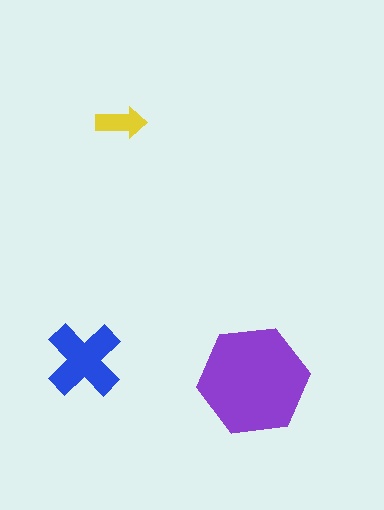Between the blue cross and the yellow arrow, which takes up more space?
The blue cross.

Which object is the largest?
The purple hexagon.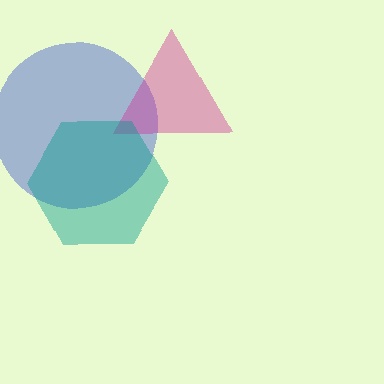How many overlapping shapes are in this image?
There are 3 overlapping shapes in the image.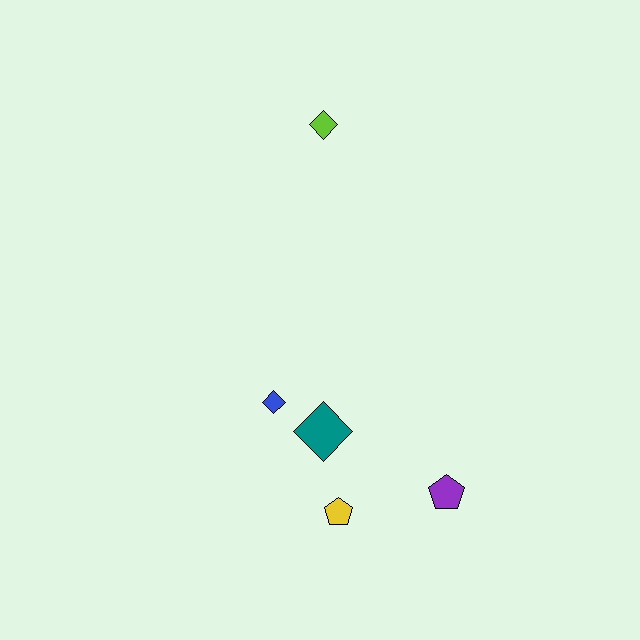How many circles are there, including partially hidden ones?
There are no circles.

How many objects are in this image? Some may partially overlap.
There are 5 objects.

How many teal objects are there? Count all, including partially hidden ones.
There is 1 teal object.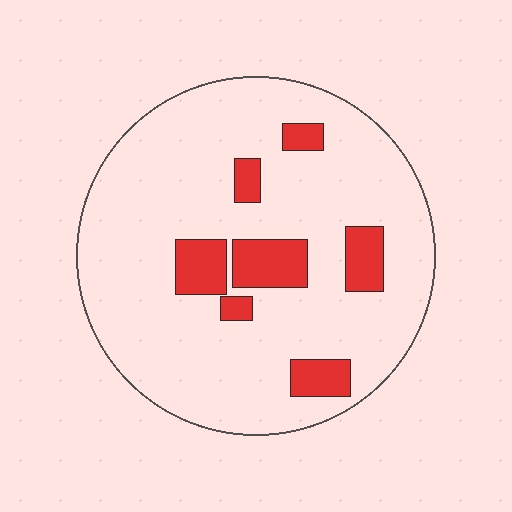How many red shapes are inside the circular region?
7.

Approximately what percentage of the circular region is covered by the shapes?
Approximately 15%.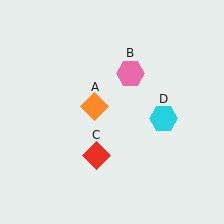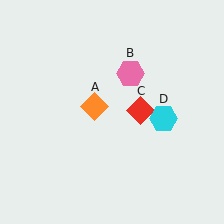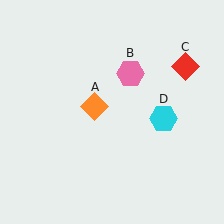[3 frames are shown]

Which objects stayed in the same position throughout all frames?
Orange diamond (object A) and pink hexagon (object B) and cyan hexagon (object D) remained stationary.